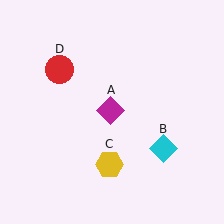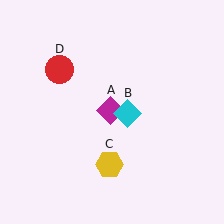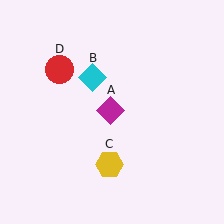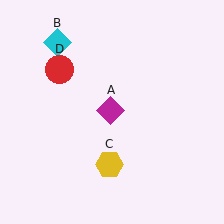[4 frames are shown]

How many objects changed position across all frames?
1 object changed position: cyan diamond (object B).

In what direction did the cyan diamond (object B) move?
The cyan diamond (object B) moved up and to the left.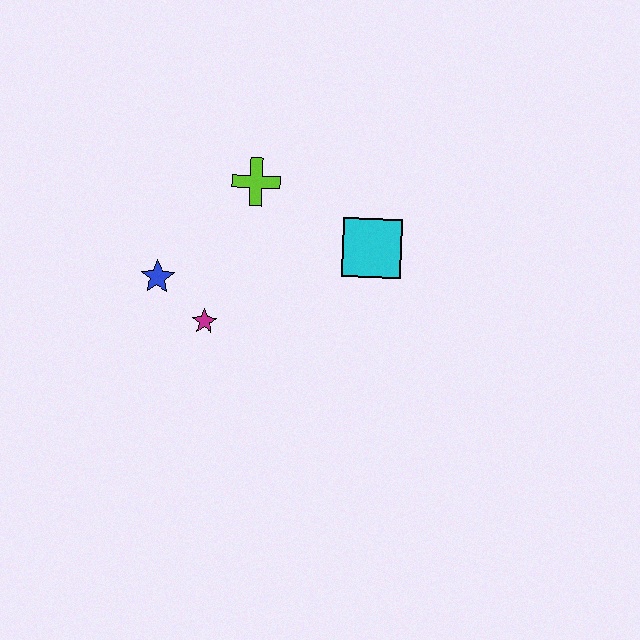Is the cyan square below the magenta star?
No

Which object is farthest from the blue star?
The cyan square is farthest from the blue star.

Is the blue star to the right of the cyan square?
No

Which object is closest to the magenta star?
The blue star is closest to the magenta star.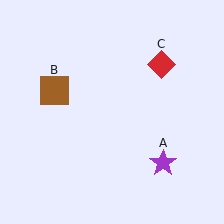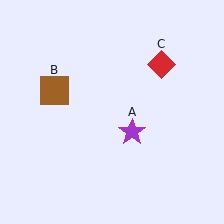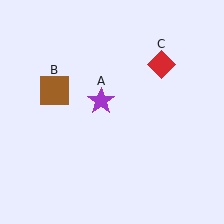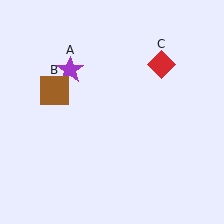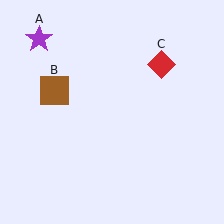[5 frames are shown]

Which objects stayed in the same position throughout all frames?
Brown square (object B) and red diamond (object C) remained stationary.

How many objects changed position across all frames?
1 object changed position: purple star (object A).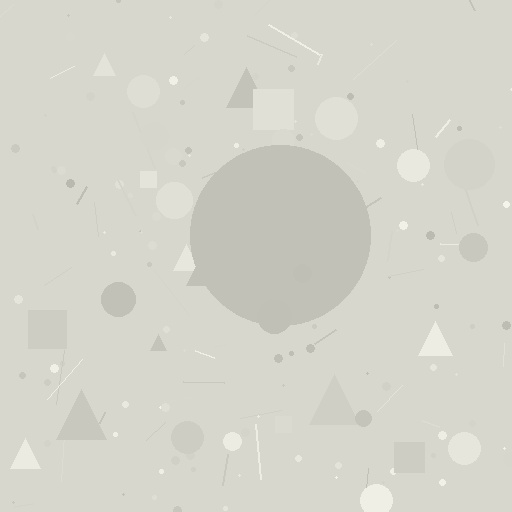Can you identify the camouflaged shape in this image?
The camouflaged shape is a circle.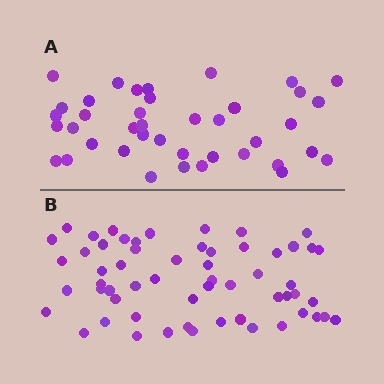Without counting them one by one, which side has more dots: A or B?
Region B (the bottom region) has more dots.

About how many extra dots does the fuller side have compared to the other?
Region B has approximately 20 more dots than region A.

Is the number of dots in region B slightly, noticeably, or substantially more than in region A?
Region B has substantially more. The ratio is roughly 1.4 to 1.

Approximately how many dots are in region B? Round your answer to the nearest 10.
About 60 dots. (The exact count is 58, which rounds to 60.)